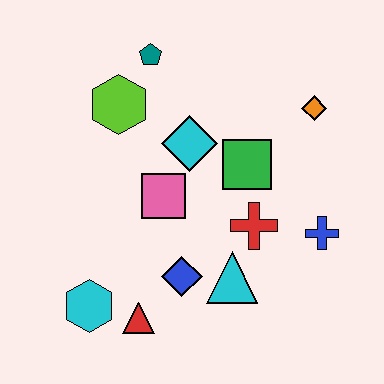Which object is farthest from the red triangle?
The orange diamond is farthest from the red triangle.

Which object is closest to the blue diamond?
The cyan triangle is closest to the blue diamond.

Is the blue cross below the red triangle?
No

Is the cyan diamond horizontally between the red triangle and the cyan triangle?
Yes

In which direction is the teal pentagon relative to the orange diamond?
The teal pentagon is to the left of the orange diamond.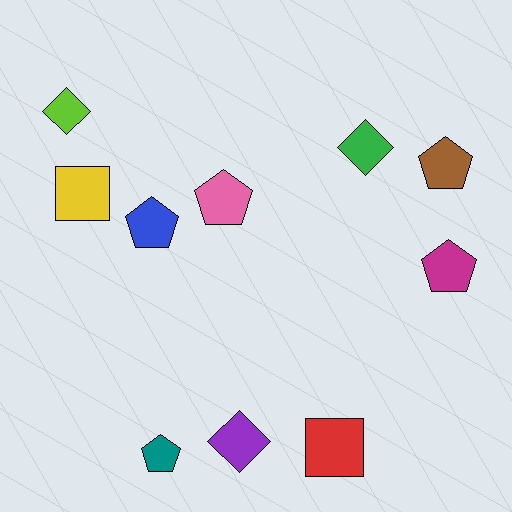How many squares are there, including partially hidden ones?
There are 2 squares.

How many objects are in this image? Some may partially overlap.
There are 10 objects.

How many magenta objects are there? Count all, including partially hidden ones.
There is 1 magenta object.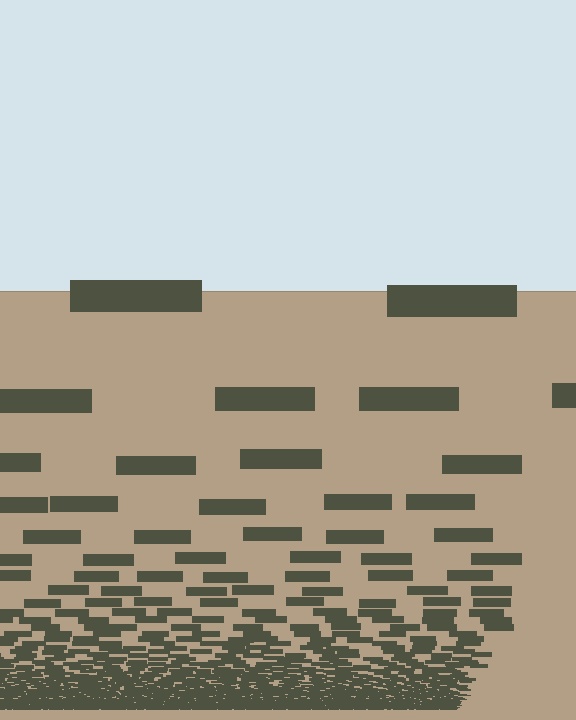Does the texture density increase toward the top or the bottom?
Density increases toward the bottom.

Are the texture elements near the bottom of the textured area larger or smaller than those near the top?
Smaller. The gradient is inverted — elements near the bottom are smaller and denser.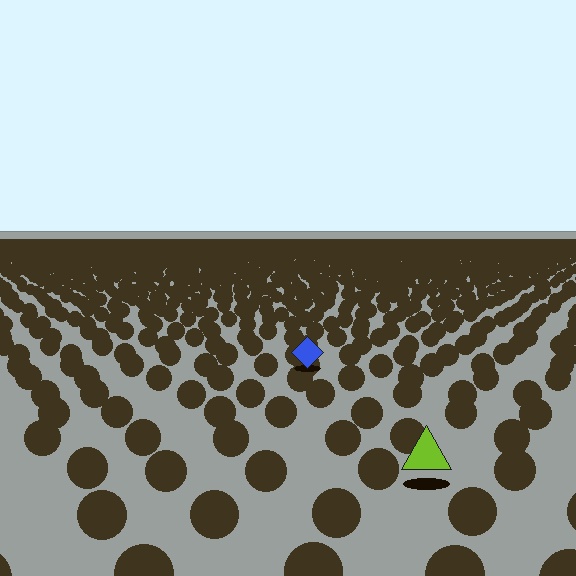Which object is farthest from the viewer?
The blue diamond is farthest from the viewer. It appears smaller and the ground texture around it is denser.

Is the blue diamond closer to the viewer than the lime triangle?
No. The lime triangle is closer — you can tell from the texture gradient: the ground texture is coarser near it.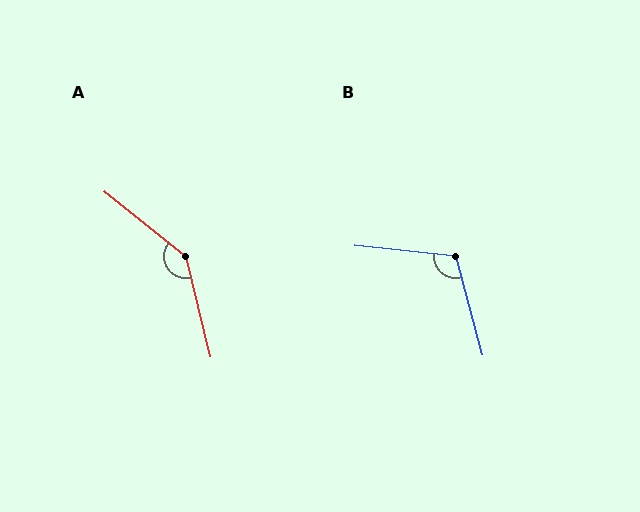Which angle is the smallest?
B, at approximately 111 degrees.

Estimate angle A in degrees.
Approximately 142 degrees.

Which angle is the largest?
A, at approximately 142 degrees.